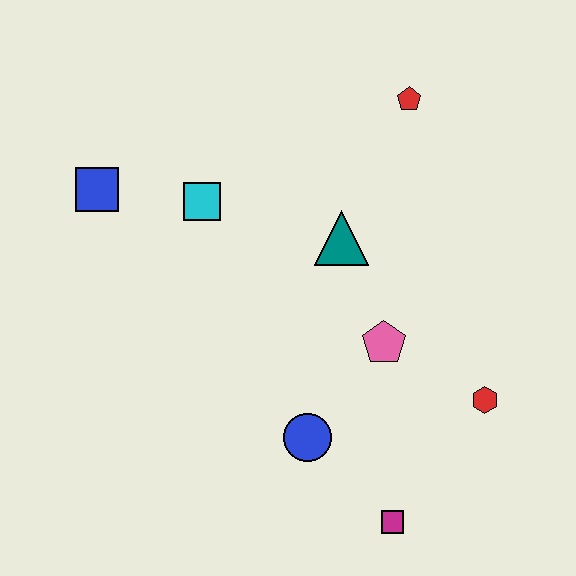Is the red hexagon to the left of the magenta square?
No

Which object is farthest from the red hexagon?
The blue square is farthest from the red hexagon.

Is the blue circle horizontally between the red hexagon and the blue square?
Yes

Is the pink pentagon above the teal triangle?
No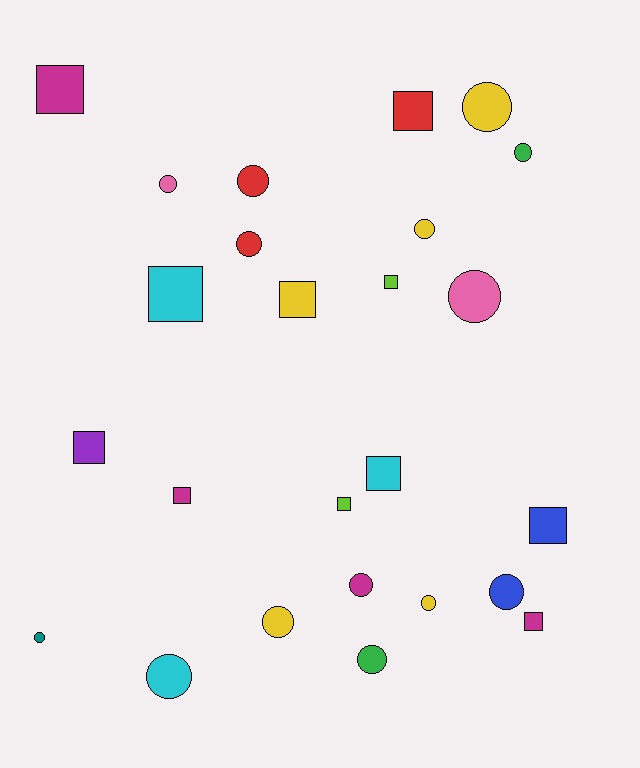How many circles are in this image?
There are 14 circles.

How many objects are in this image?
There are 25 objects.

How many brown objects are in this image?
There are no brown objects.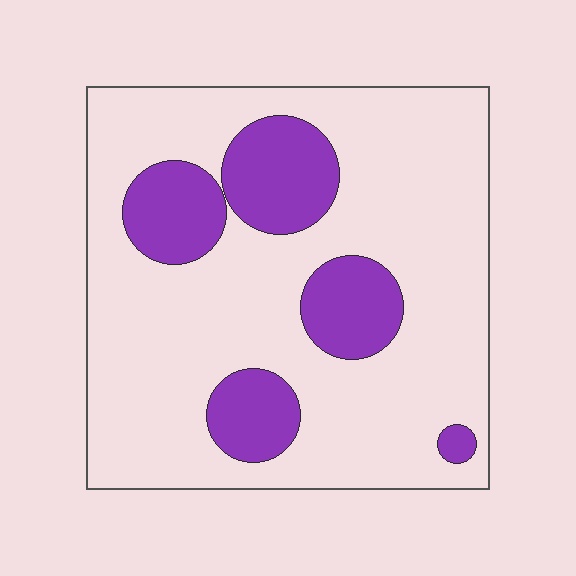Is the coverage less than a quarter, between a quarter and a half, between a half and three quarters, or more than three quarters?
Less than a quarter.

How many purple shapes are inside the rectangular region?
5.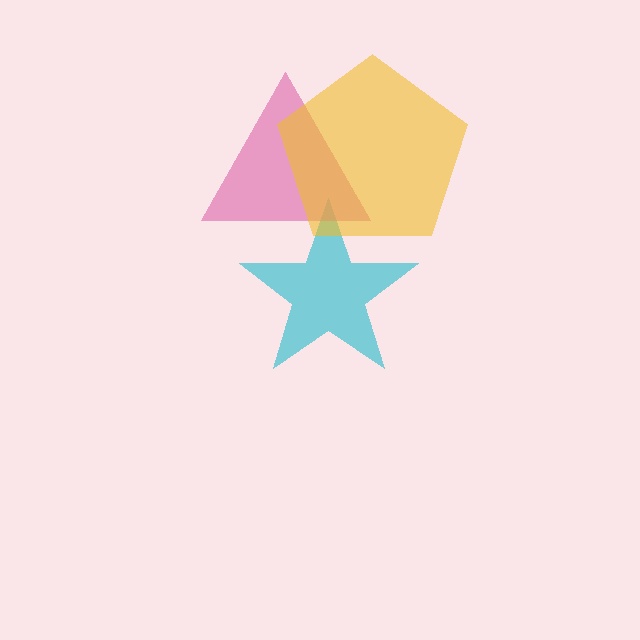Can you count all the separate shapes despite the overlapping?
Yes, there are 3 separate shapes.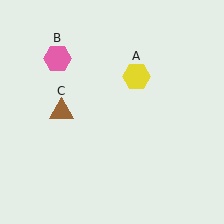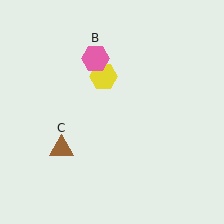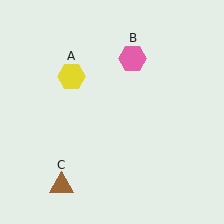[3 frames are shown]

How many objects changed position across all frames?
3 objects changed position: yellow hexagon (object A), pink hexagon (object B), brown triangle (object C).